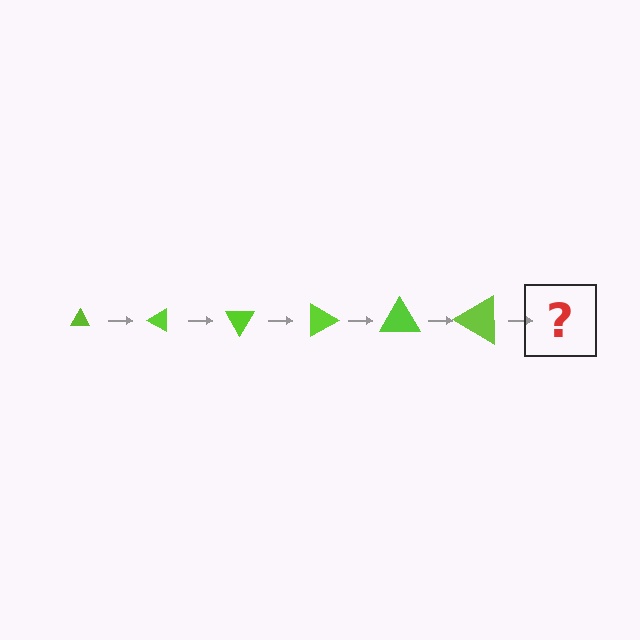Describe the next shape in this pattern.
It should be a triangle, larger than the previous one and rotated 180 degrees from the start.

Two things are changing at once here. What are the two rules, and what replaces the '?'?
The two rules are that the triangle grows larger each step and it rotates 30 degrees each step. The '?' should be a triangle, larger than the previous one and rotated 180 degrees from the start.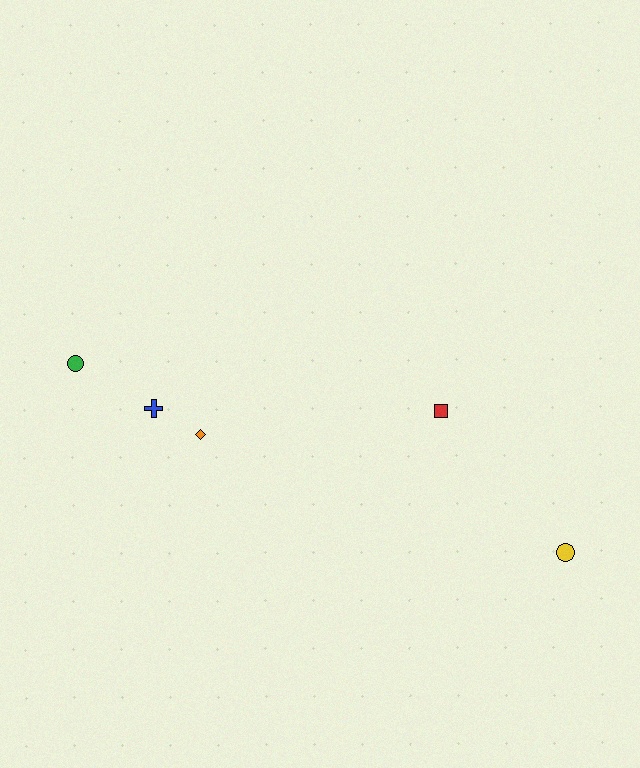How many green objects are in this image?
There is 1 green object.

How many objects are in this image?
There are 5 objects.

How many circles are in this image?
There are 2 circles.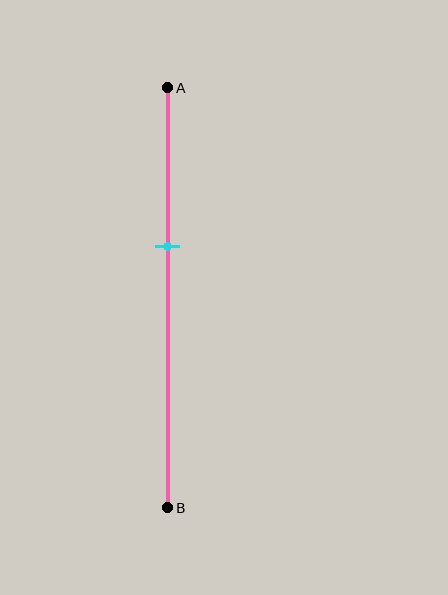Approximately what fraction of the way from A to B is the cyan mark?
The cyan mark is approximately 40% of the way from A to B.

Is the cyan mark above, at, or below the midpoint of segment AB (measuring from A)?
The cyan mark is above the midpoint of segment AB.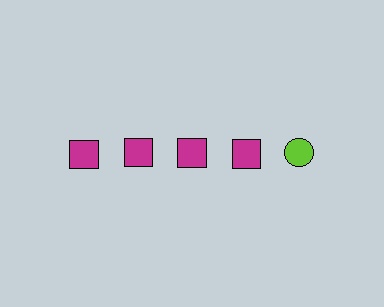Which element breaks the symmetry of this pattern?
The lime circle in the top row, rightmost column breaks the symmetry. All other shapes are magenta squares.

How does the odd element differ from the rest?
It differs in both color (lime instead of magenta) and shape (circle instead of square).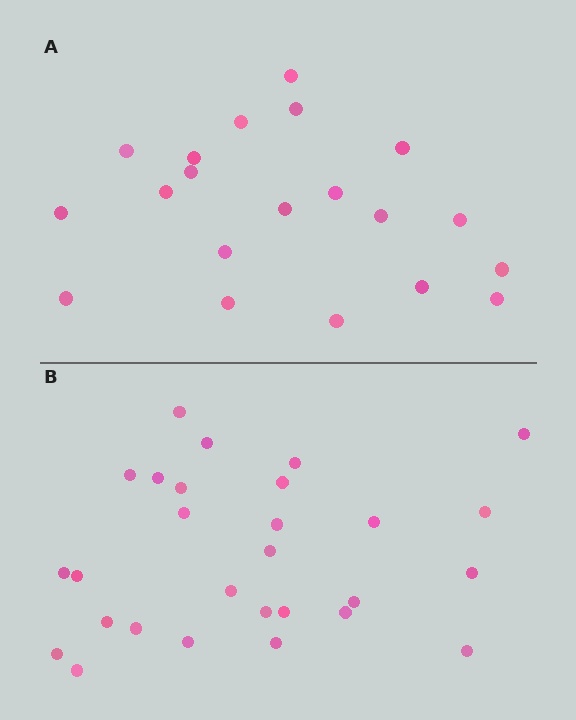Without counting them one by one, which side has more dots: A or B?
Region B (the bottom region) has more dots.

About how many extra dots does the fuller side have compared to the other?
Region B has roughly 8 or so more dots than region A.